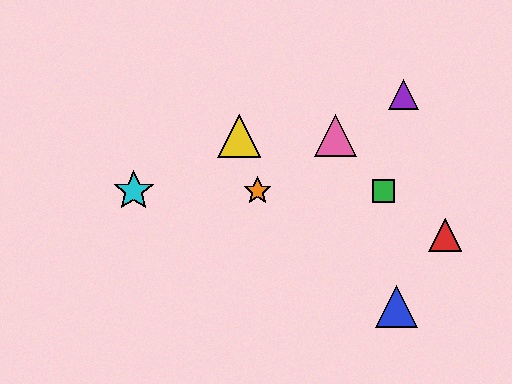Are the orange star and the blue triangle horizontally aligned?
No, the orange star is at y≈191 and the blue triangle is at y≈307.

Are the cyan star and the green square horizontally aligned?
Yes, both are at y≈191.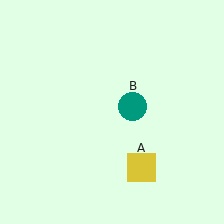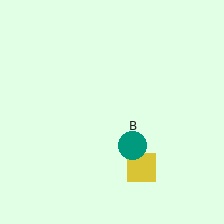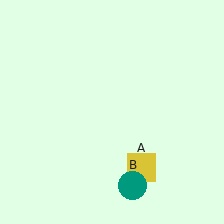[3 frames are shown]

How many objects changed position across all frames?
1 object changed position: teal circle (object B).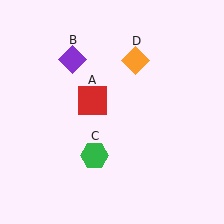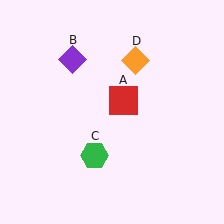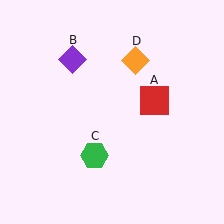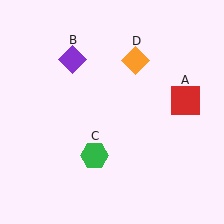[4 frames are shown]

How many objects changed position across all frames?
1 object changed position: red square (object A).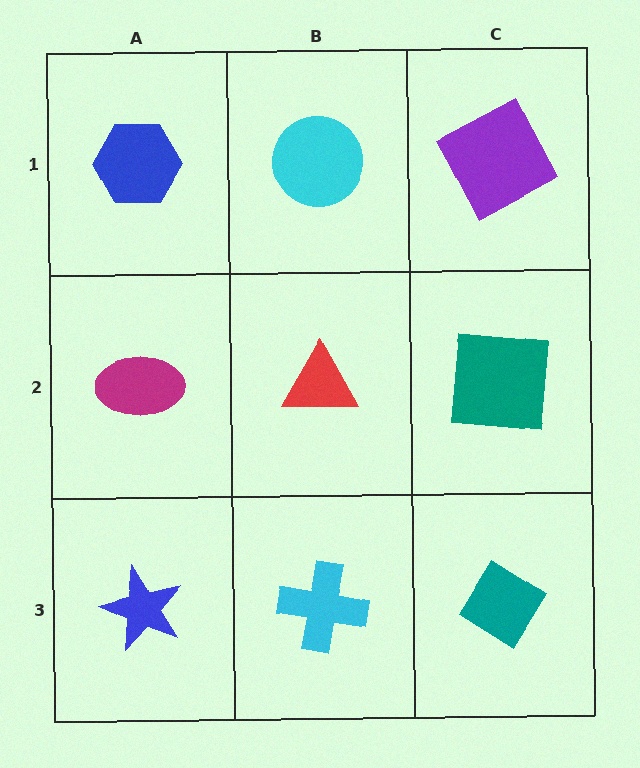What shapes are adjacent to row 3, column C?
A teal square (row 2, column C), a cyan cross (row 3, column B).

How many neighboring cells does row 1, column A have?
2.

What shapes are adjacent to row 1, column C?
A teal square (row 2, column C), a cyan circle (row 1, column B).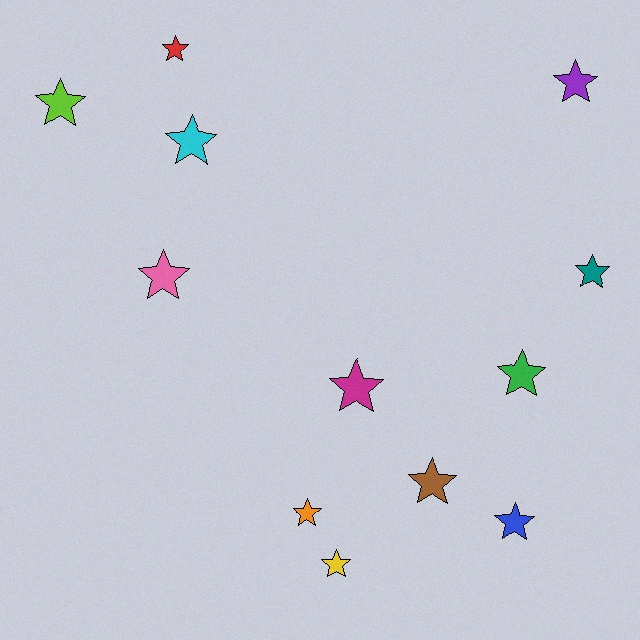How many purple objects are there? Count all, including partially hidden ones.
There is 1 purple object.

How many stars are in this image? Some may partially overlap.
There are 12 stars.